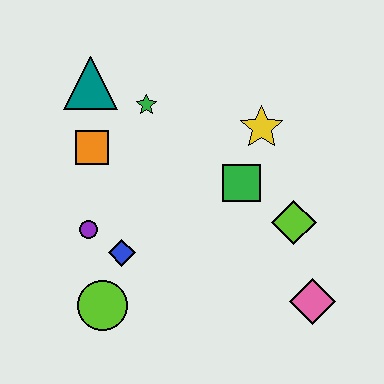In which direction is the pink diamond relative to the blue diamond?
The pink diamond is to the right of the blue diamond.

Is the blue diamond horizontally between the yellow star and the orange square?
Yes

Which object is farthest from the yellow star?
The lime circle is farthest from the yellow star.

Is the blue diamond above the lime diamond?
No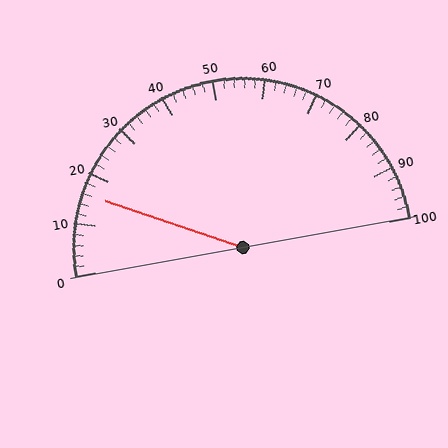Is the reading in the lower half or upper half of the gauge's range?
The reading is in the lower half of the range (0 to 100).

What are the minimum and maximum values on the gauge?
The gauge ranges from 0 to 100.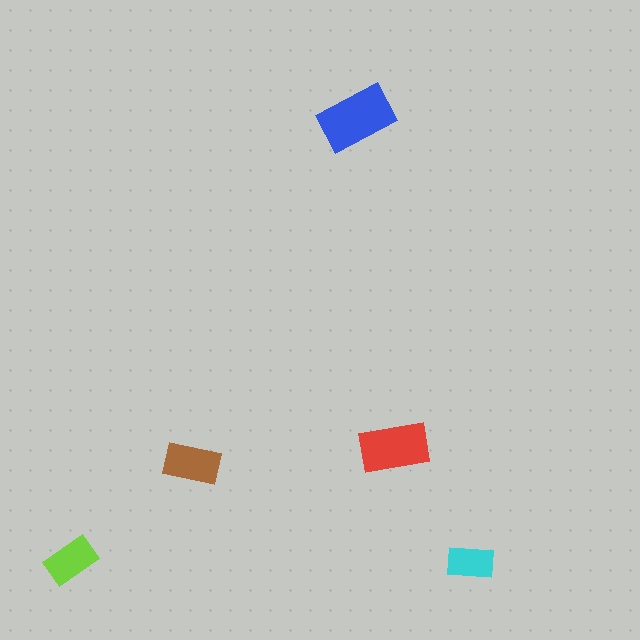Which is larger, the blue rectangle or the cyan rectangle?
The blue one.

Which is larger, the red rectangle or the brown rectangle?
The red one.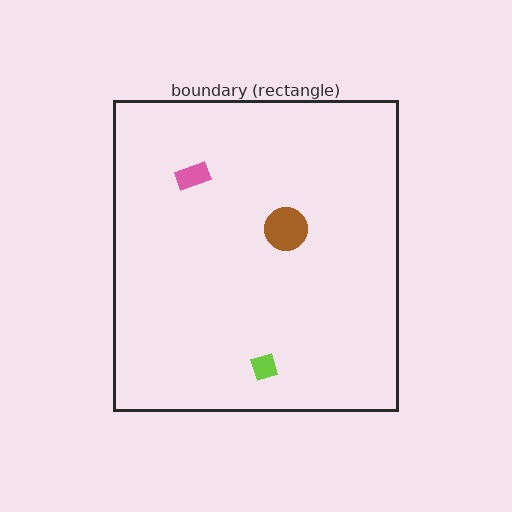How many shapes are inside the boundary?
3 inside, 0 outside.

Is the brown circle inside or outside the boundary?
Inside.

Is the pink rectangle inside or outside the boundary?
Inside.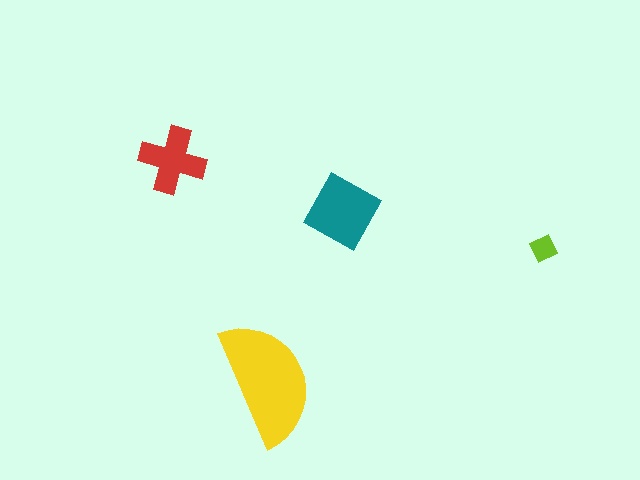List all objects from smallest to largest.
The lime diamond, the red cross, the teal square, the yellow semicircle.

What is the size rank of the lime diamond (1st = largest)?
4th.